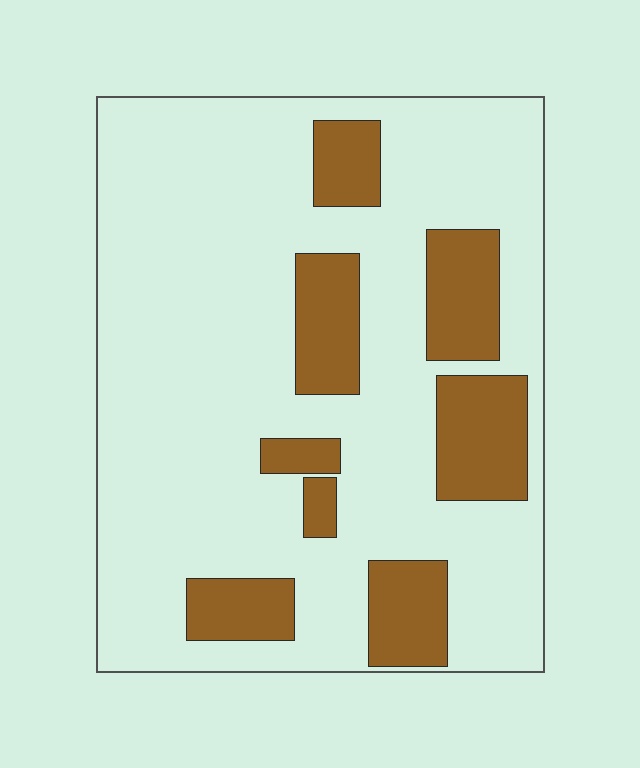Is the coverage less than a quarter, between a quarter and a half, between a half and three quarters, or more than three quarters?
Less than a quarter.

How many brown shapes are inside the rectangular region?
8.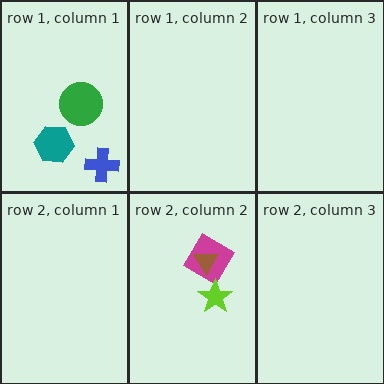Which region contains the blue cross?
The row 1, column 1 region.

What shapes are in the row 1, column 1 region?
The green circle, the blue cross, the teal hexagon.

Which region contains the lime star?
The row 2, column 2 region.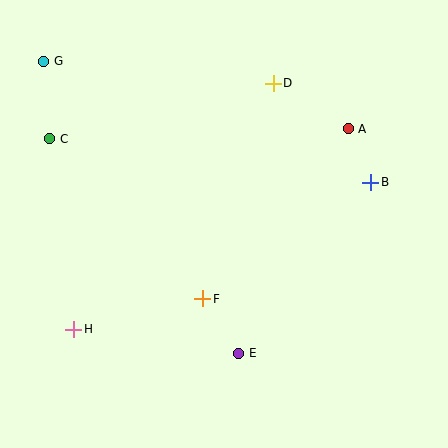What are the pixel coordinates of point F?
Point F is at (203, 299).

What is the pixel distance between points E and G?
The distance between E and G is 351 pixels.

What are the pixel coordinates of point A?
Point A is at (348, 129).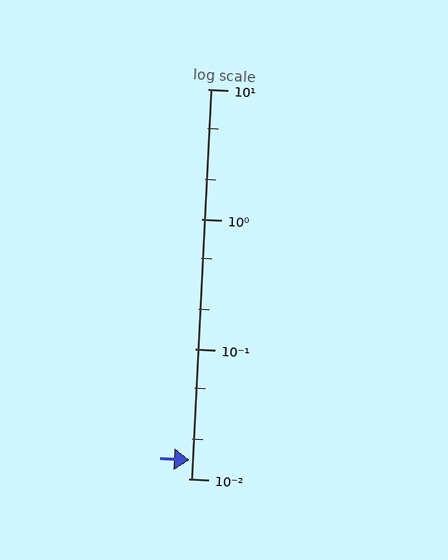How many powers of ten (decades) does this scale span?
The scale spans 3 decades, from 0.01 to 10.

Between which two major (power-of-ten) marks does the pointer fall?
The pointer is between 0.01 and 0.1.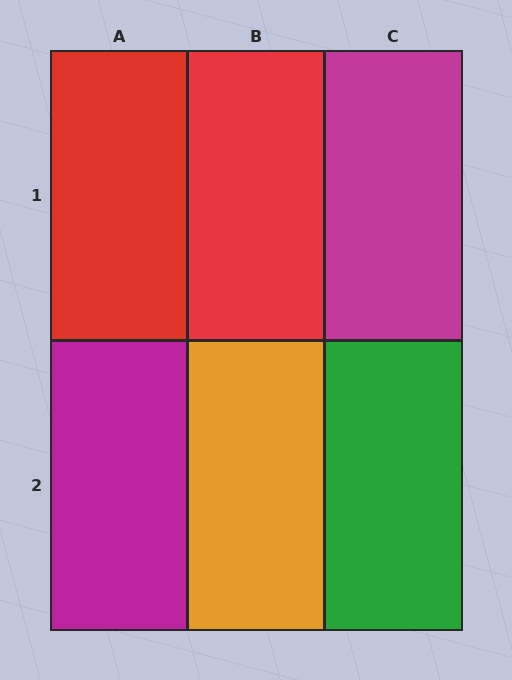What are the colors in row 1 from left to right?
Red, red, magenta.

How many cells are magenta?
2 cells are magenta.